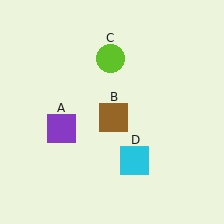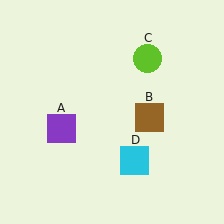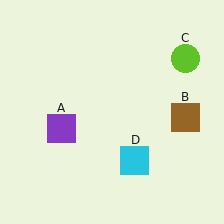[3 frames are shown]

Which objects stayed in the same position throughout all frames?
Purple square (object A) and cyan square (object D) remained stationary.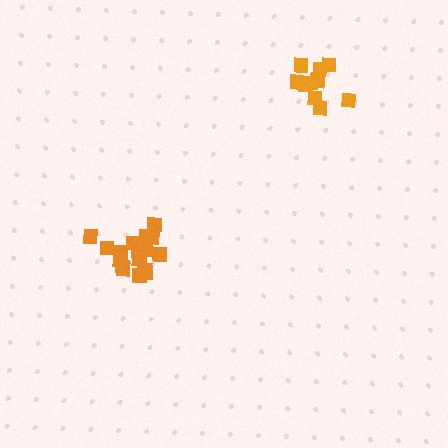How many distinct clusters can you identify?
There are 2 distinct clusters.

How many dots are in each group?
Group 1: 11 dots, Group 2: 17 dots (28 total).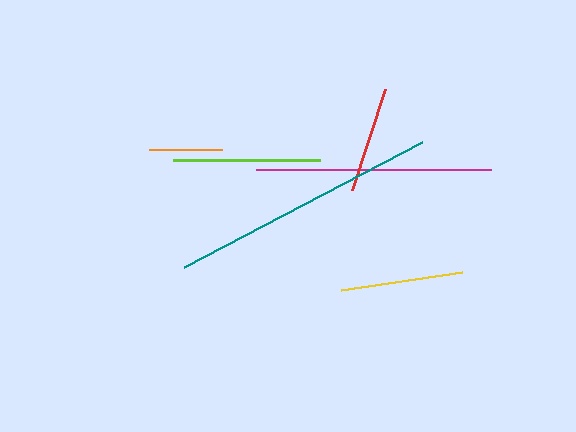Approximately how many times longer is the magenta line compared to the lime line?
The magenta line is approximately 1.6 times the length of the lime line.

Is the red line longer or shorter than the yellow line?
The yellow line is longer than the red line.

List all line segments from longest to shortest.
From longest to shortest: teal, magenta, lime, yellow, red, orange.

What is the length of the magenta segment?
The magenta segment is approximately 235 pixels long.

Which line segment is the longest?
The teal line is the longest at approximately 269 pixels.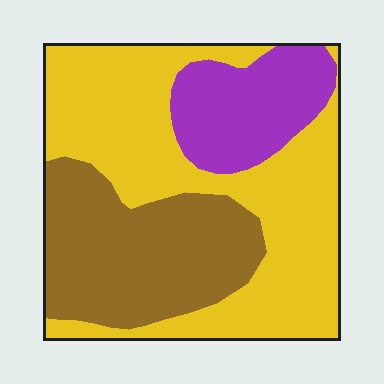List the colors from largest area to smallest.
From largest to smallest: yellow, brown, purple.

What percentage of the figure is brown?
Brown takes up between a sixth and a third of the figure.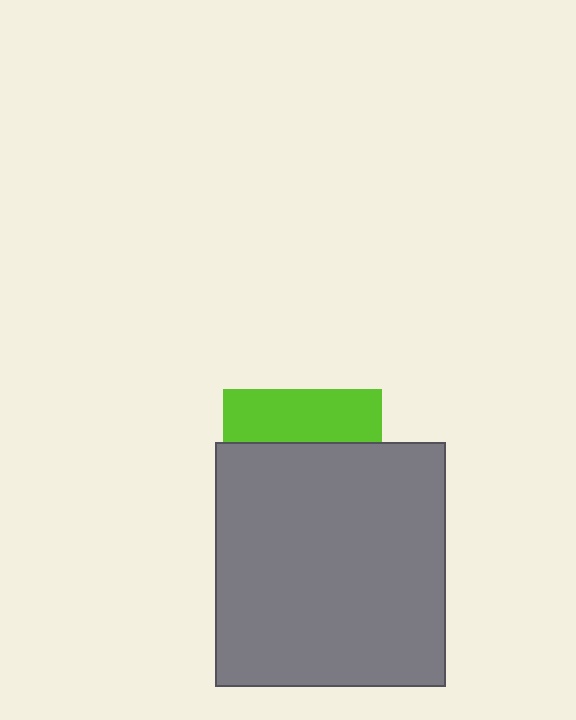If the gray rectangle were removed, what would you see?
You would see the complete lime square.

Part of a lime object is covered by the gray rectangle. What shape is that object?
It is a square.